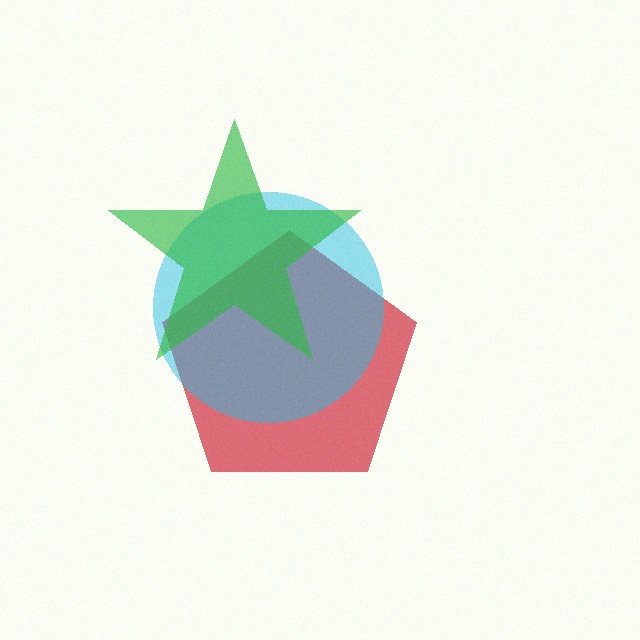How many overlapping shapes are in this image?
There are 3 overlapping shapes in the image.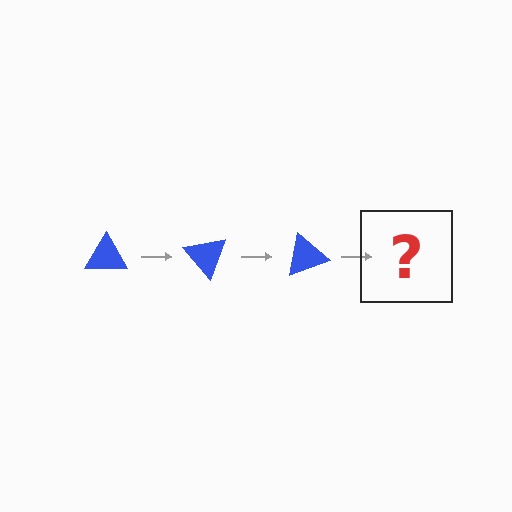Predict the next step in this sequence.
The next step is a blue triangle rotated 150 degrees.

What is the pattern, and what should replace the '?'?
The pattern is that the triangle rotates 50 degrees each step. The '?' should be a blue triangle rotated 150 degrees.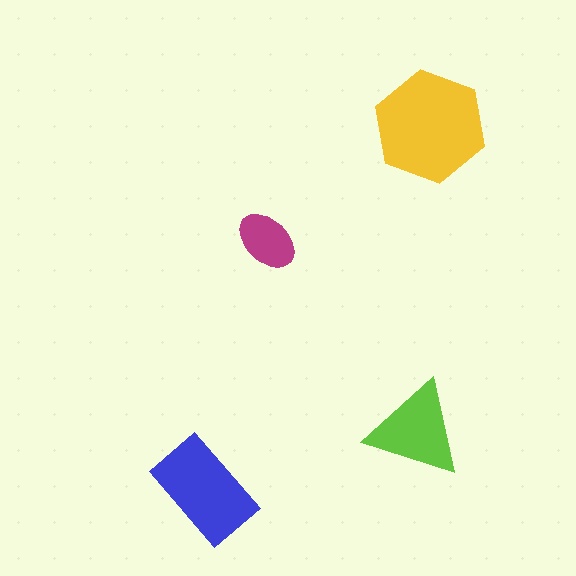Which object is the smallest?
The magenta ellipse.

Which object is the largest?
The yellow hexagon.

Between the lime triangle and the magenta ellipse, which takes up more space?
The lime triangle.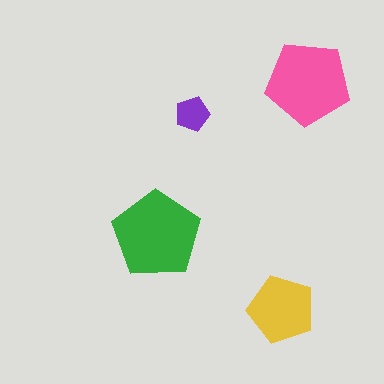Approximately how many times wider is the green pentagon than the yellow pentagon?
About 1.5 times wider.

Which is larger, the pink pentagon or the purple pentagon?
The pink one.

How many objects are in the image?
There are 4 objects in the image.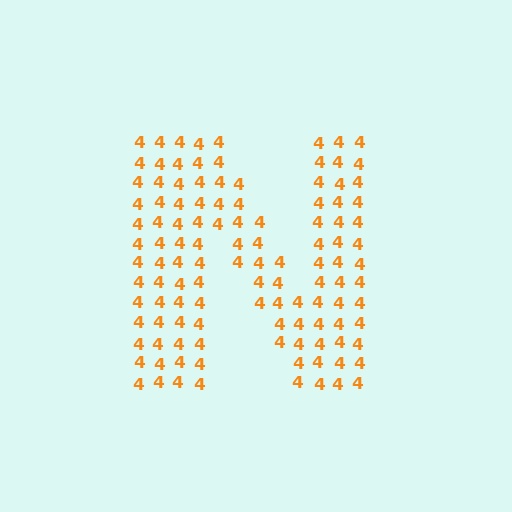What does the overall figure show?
The overall figure shows the letter N.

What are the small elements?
The small elements are digit 4's.